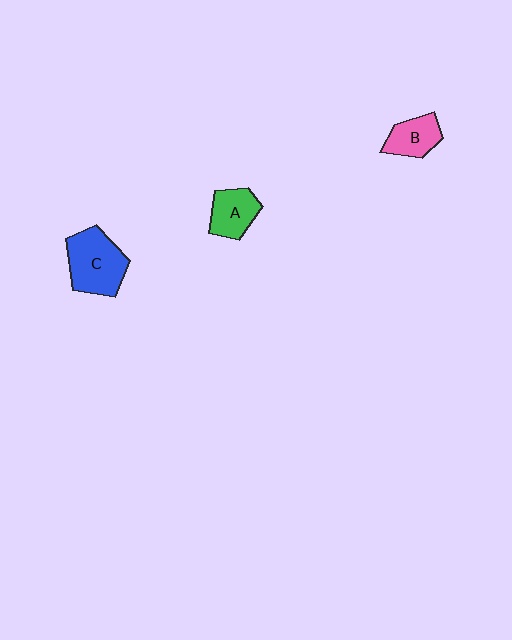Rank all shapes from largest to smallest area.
From largest to smallest: C (blue), A (green), B (pink).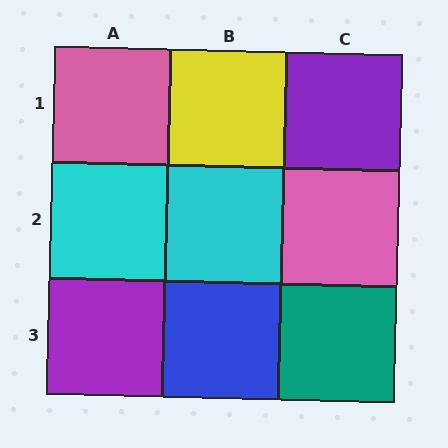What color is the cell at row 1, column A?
Pink.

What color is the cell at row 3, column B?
Blue.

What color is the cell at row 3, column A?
Purple.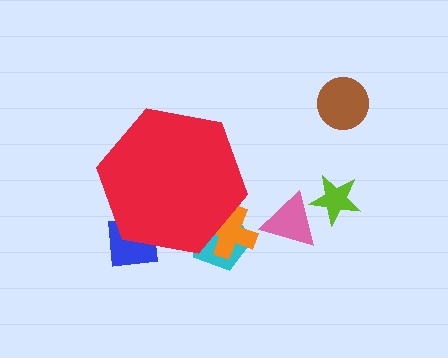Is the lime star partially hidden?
No, the lime star is fully visible.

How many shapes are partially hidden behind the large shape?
3 shapes are partially hidden.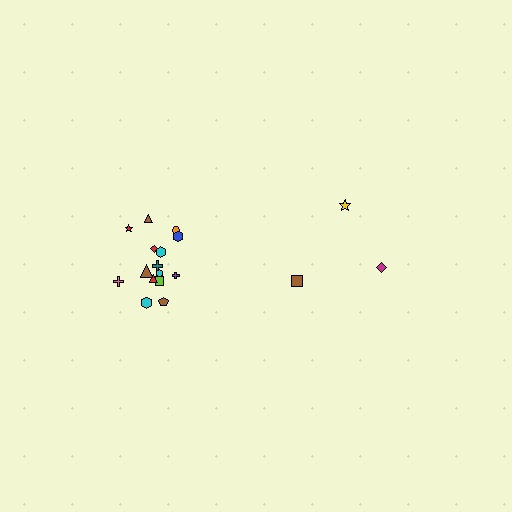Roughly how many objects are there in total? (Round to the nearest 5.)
Roughly 20 objects in total.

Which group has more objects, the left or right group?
The left group.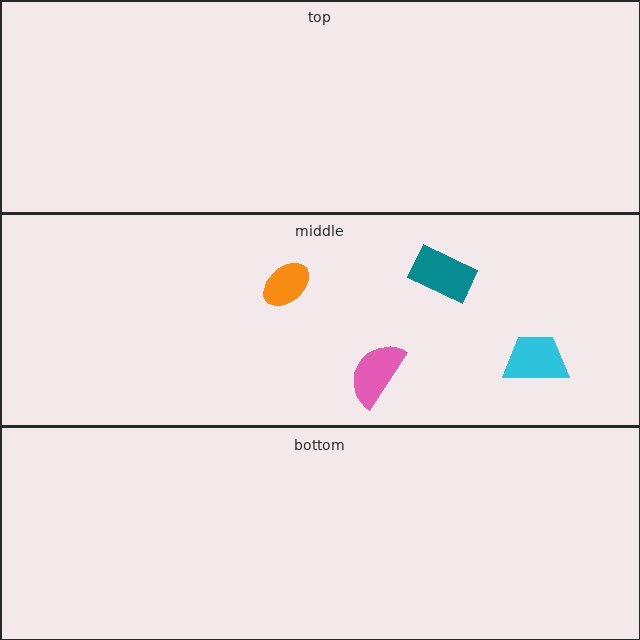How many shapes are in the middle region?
4.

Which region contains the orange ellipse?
The middle region.